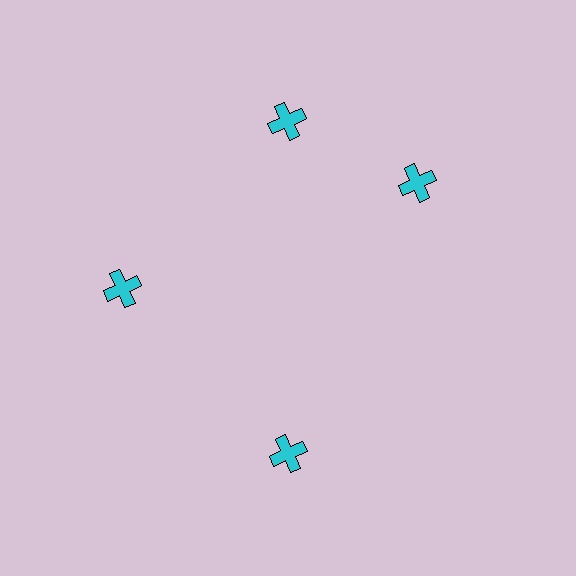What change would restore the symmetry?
The symmetry would be restored by rotating it back into even spacing with its neighbors so that all 4 crosses sit at equal angles and equal distance from the center.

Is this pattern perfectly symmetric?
No. The 4 cyan crosses are arranged in a ring, but one element near the 3 o'clock position is rotated out of alignment along the ring, breaking the 4-fold rotational symmetry.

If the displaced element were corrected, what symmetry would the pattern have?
It would have 4-fold rotational symmetry — the pattern would map onto itself every 90 degrees.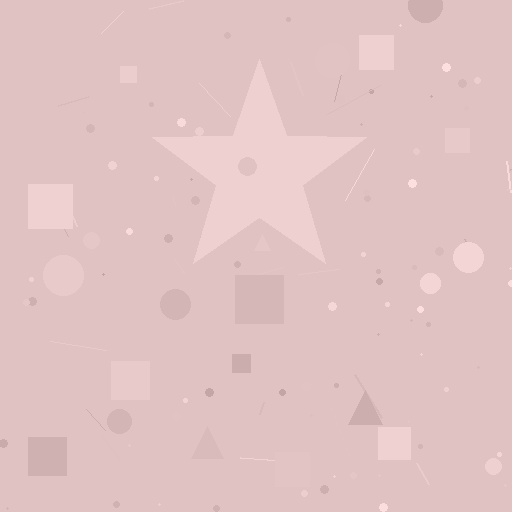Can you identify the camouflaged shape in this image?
The camouflaged shape is a star.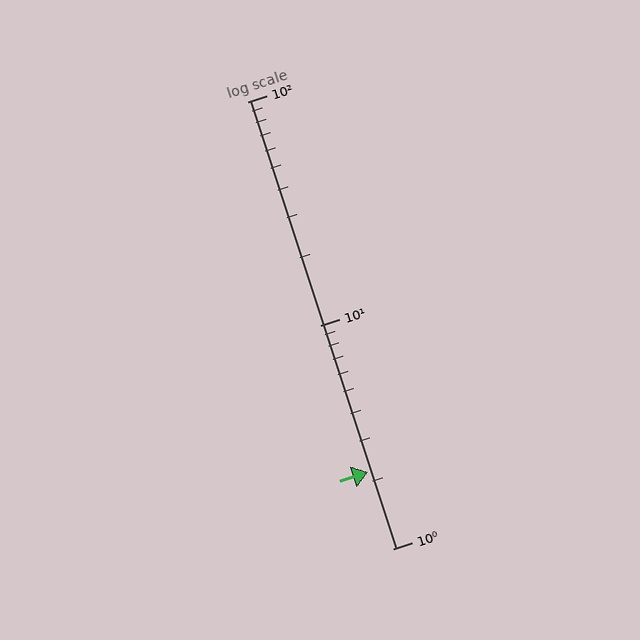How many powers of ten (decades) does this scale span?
The scale spans 2 decades, from 1 to 100.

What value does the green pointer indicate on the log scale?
The pointer indicates approximately 2.2.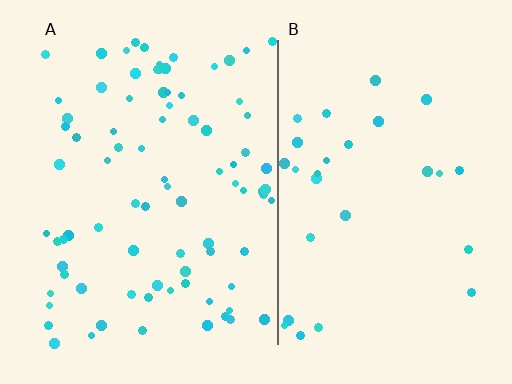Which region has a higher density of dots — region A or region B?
A (the left).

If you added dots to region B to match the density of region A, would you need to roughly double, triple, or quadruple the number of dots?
Approximately triple.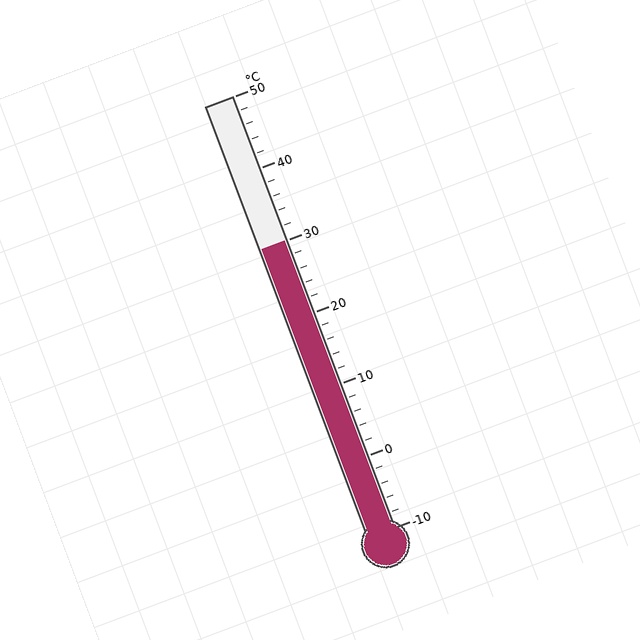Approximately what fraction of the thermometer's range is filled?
The thermometer is filled to approximately 65% of its range.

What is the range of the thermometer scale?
The thermometer scale ranges from -10°C to 50°C.